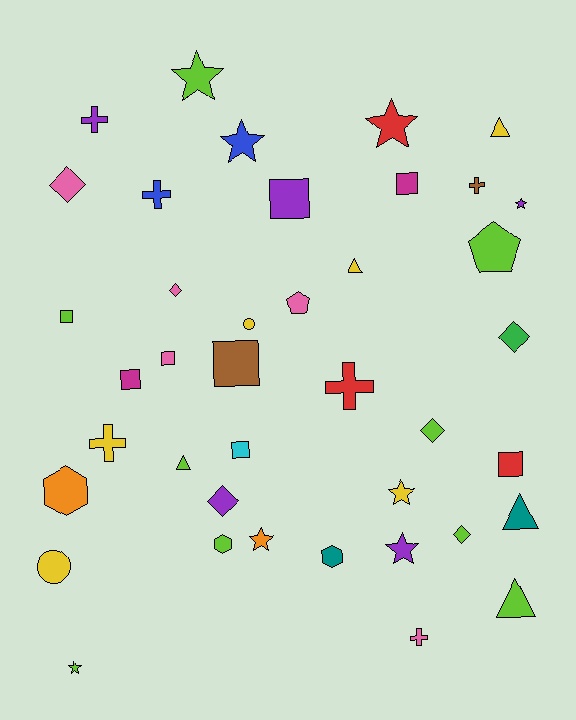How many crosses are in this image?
There are 6 crosses.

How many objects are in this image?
There are 40 objects.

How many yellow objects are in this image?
There are 6 yellow objects.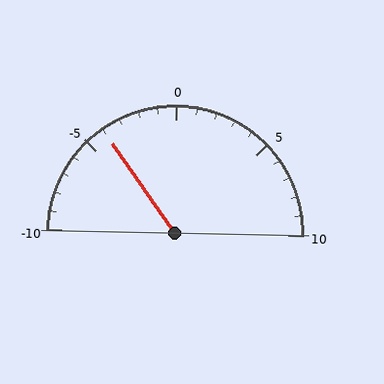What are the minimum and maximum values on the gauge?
The gauge ranges from -10 to 10.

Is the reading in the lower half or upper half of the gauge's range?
The reading is in the lower half of the range (-10 to 10).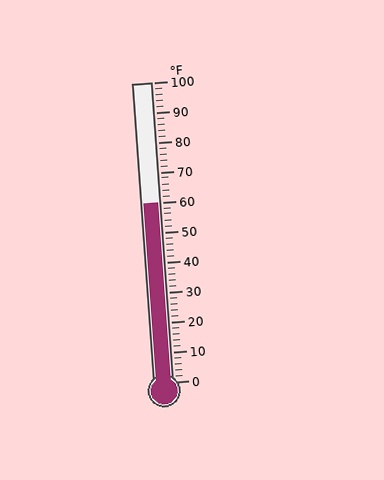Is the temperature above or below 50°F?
The temperature is above 50°F.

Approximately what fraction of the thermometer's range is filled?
The thermometer is filled to approximately 60% of its range.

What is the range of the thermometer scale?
The thermometer scale ranges from 0°F to 100°F.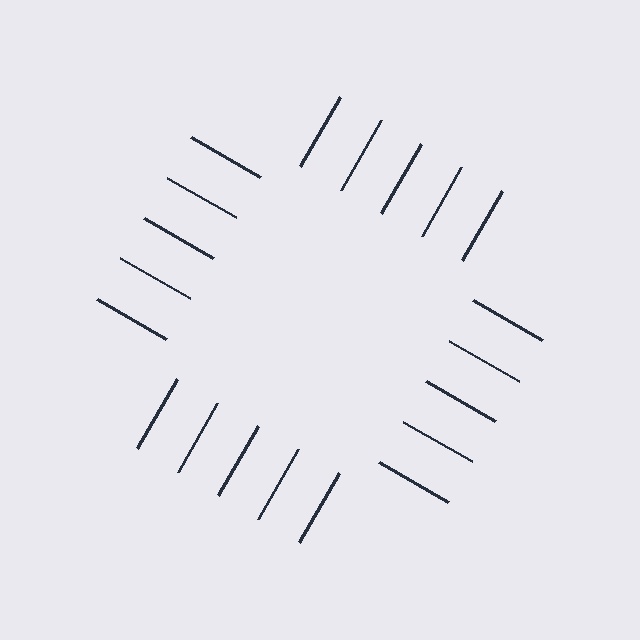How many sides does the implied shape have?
4 sides — the line-ends trace a square.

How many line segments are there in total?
20 — 5 along each of the 4 edges.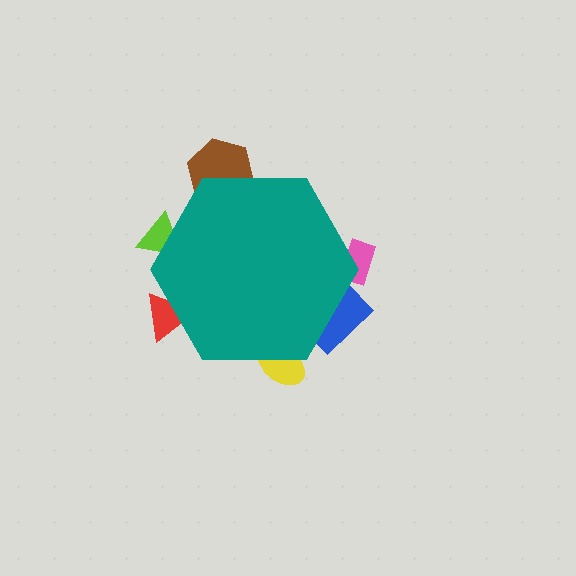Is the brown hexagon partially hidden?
Yes, the brown hexagon is partially hidden behind the teal hexagon.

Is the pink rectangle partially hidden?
Yes, the pink rectangle is partially hidden behind the teal hexagon.